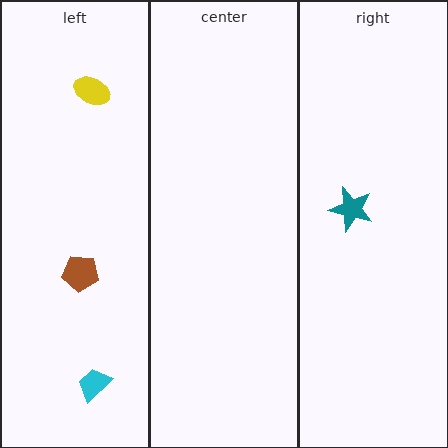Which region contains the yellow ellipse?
The left region.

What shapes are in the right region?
The teal star.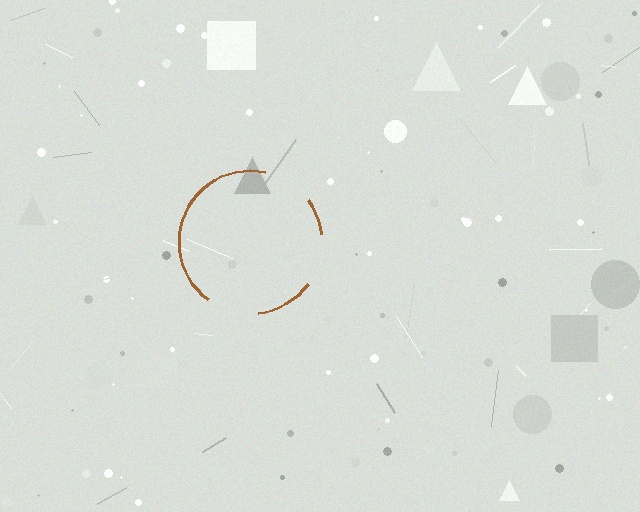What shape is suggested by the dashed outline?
The dashed outline suggests a circle.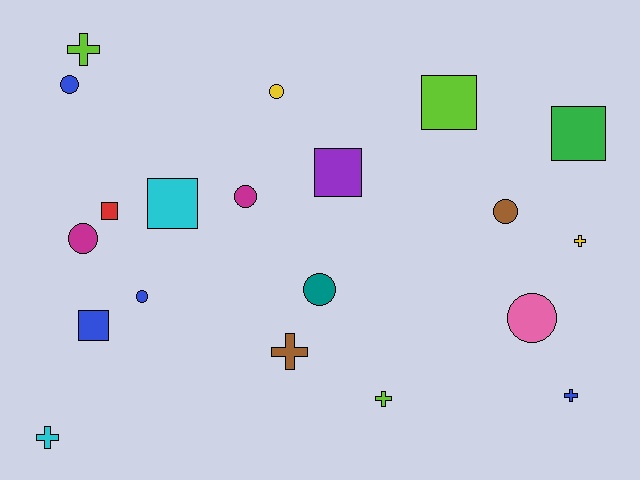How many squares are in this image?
There are 6 squares.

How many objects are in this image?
There are 20 objects.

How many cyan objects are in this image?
There are 2 cyan objects.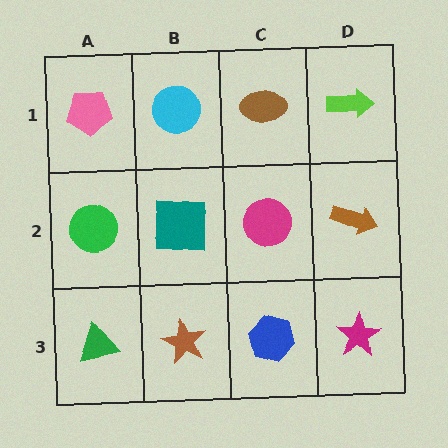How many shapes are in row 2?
4 shapes.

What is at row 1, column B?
A cyan circle.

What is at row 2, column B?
A teal square.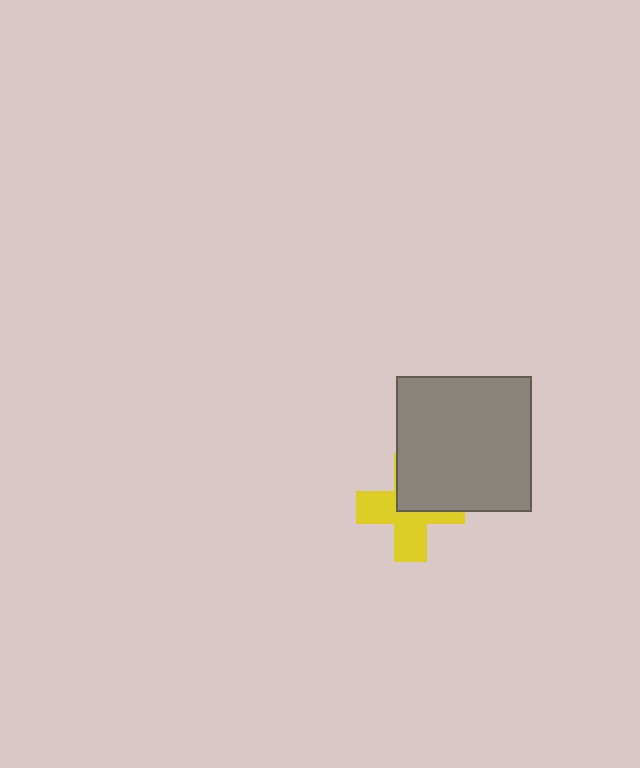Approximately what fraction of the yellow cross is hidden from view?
Roughly 43% of the yellow cross is hidden behind the gray square.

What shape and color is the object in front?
The object in front is a gray square.